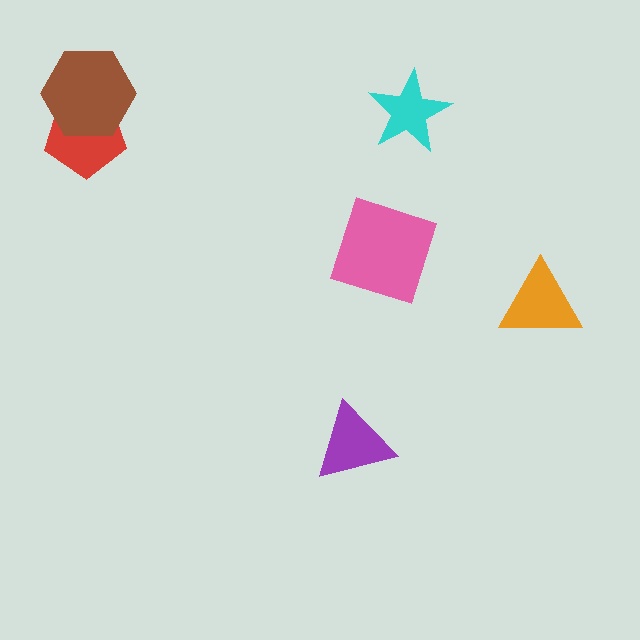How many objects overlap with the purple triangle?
0 objects overlap with the purple triangle.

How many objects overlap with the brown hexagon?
1 object overlaps with the brown hexagon.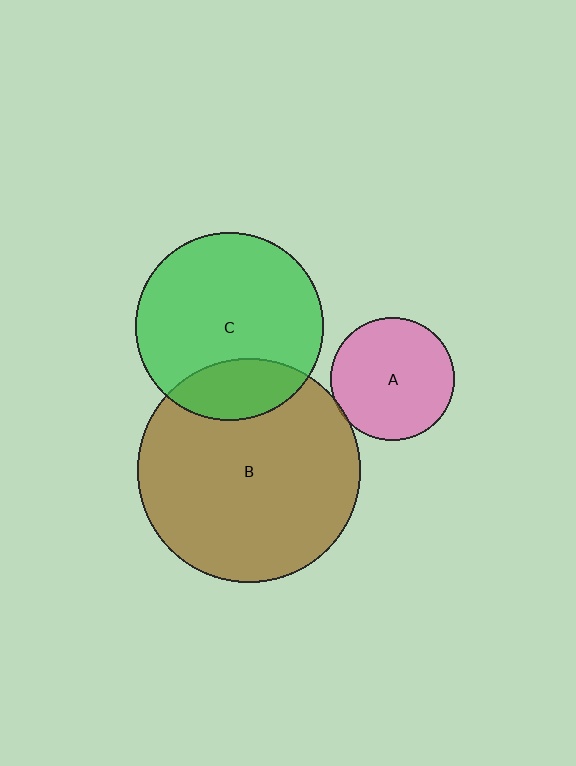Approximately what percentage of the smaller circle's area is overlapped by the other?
Approximately 5%.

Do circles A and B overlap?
Yes.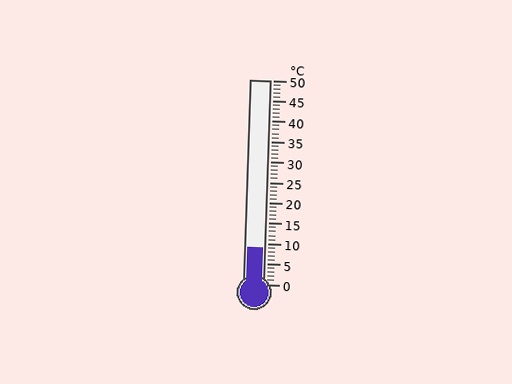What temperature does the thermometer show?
The thermometer shows approximately 9°C.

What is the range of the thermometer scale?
The thermometer scale ranges from 0°C to 50°C.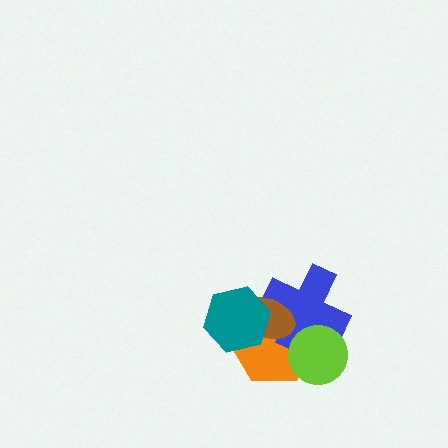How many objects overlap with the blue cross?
4 objects overlap with the blue cross.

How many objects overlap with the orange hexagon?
4 objects overlap with the orange hexagon.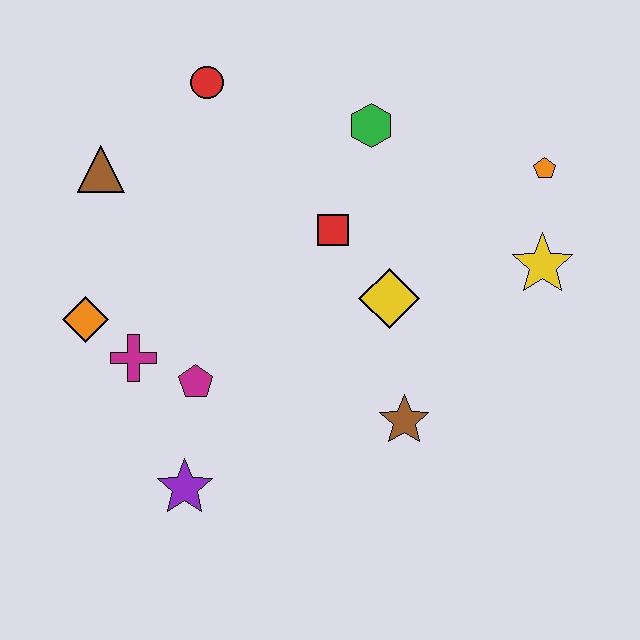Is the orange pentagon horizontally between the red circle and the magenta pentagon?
No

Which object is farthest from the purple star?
The orange pentagon is farthest from the purple star.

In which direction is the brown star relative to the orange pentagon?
The brown star is below the orange pentagon.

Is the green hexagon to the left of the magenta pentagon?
No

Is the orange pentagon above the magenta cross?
Yes